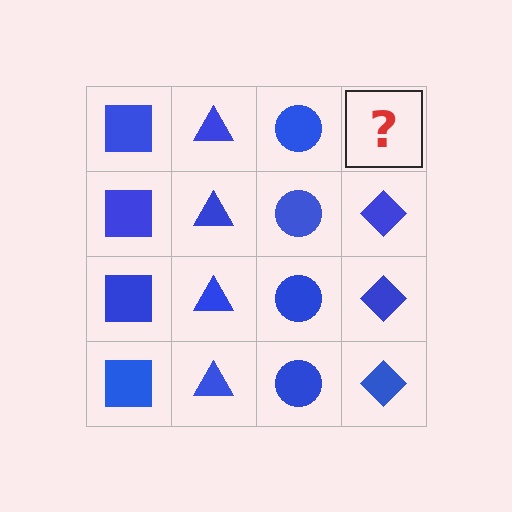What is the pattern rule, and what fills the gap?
The rule is that each column has a consistent shape. The gap should be filled with a blue diamond.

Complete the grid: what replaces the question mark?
The question mark should be replaced with a blue diamond.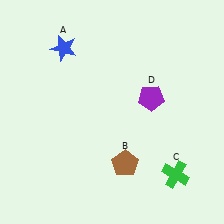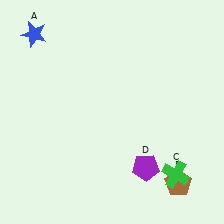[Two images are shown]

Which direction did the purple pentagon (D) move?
The purple pentagon (D) moved down.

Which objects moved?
The objects that moved are: the blue star (A), the brown pentagon (B), the purple pentagon (D).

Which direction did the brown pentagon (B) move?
The brown pentagon (B) moved right.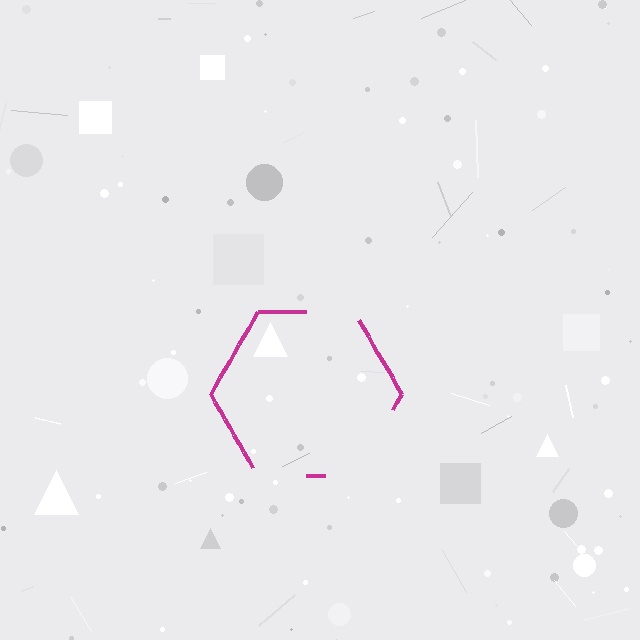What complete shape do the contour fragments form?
The contour fragments form a hexagon.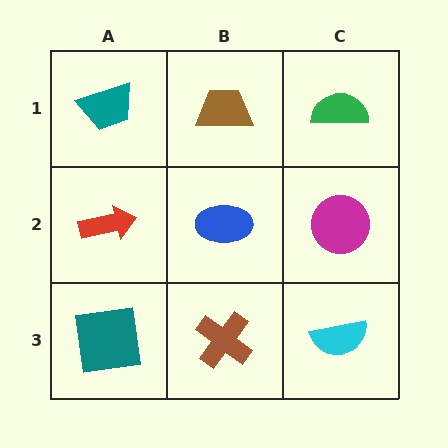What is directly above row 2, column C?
A green semicircle.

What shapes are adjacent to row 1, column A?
A red arrow (row 2, column A), a brown trapezoid (row 1, column B).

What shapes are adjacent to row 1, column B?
A blue ellipse (row 2, column B), a teal trapezoid (row 1, column A), a green semicircle (row 1, column C).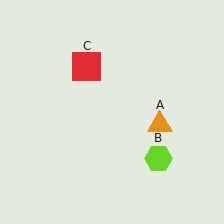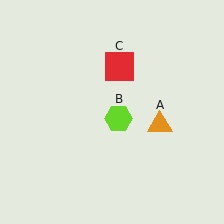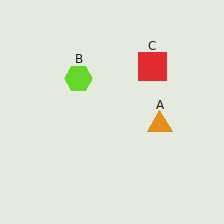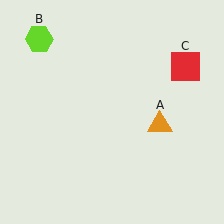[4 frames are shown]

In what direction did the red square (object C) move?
The red square (object C) moved right.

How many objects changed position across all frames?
2 objects changed position: lime hexagon (object B), red square (object C).